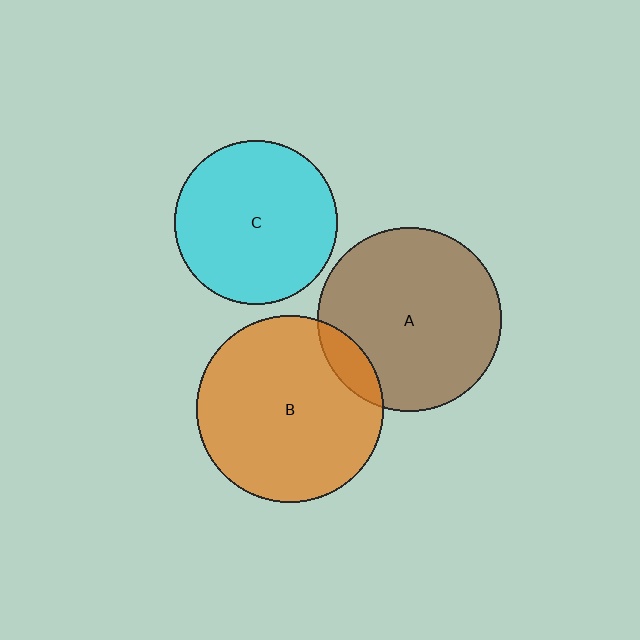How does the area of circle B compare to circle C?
Approximately 1.3 times.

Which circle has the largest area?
Circle B (orange).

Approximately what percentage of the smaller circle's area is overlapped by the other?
Approximately 10%.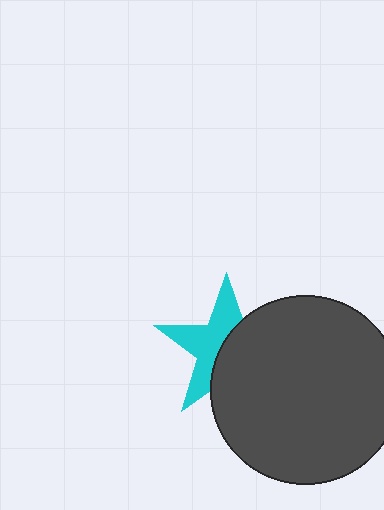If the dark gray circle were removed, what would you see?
You would see the complete cyan star.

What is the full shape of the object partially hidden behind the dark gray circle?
The partially hidden object is a cyan star.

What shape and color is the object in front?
The object in front is a dark gray circle.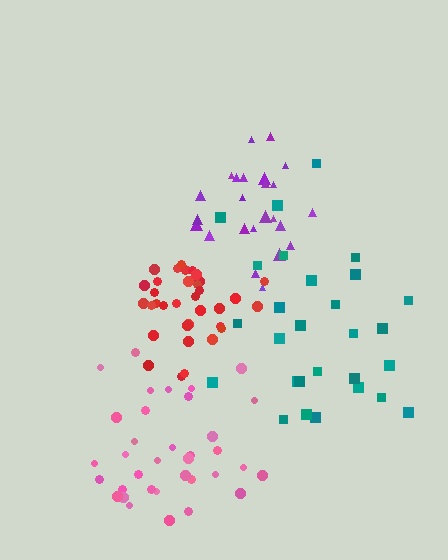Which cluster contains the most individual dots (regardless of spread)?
Pink (35).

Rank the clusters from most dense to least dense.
red, purple, pink, teal.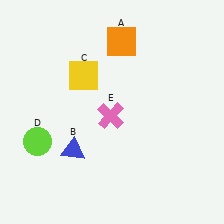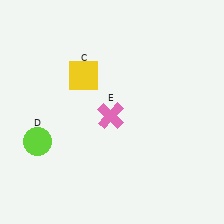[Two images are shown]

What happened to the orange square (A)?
The orange square (A) was removed in Image 2. It was in the top-right area of Image 1.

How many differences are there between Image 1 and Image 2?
There are 2 differences between the two images.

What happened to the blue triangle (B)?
The blue triangle (B) was removed in Image 2. It was in the bottom-left area of Image 1.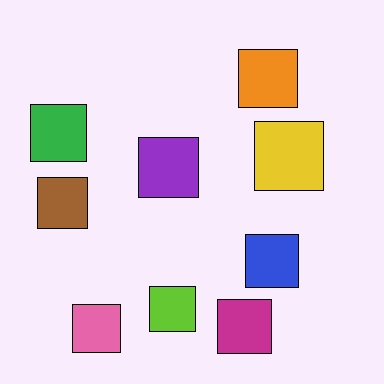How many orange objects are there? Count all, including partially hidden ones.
There is 1 orange object.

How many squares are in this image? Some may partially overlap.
There are 9 squares.